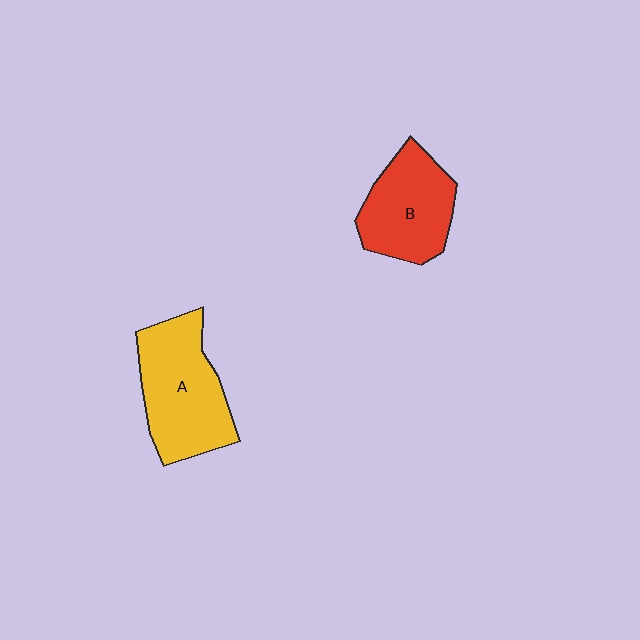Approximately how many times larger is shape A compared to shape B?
Approximately 1.2 times.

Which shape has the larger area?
Shape A (yellow).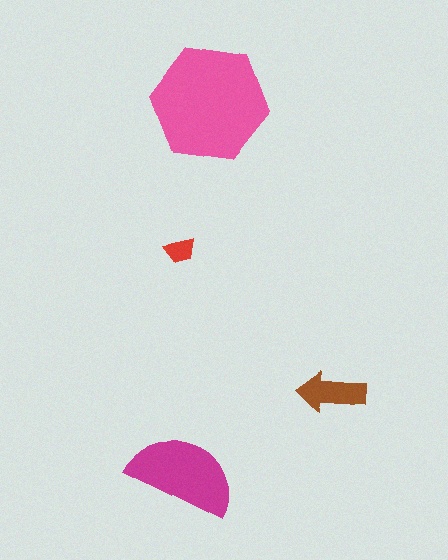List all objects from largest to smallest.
The pink hexagon, the magenta semicircle, the brown arrow, the red trapezoid.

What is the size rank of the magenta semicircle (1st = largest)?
2nd.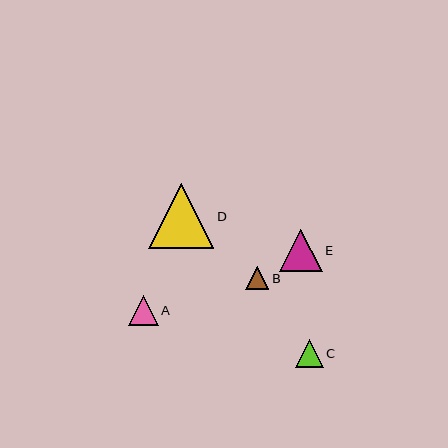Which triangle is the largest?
Triangle D is the largest with a size of approximately 65 pixels.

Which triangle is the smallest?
Triangle B is the smallest with a size of approximately 23 pixels.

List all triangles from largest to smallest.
From largest to smallest: D, E, A, C, B.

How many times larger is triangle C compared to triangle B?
Triangle C is approximately 1.2 times the size of triangle B.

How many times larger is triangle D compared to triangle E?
Triangle D is approximately 1.5 times the size of triangle E.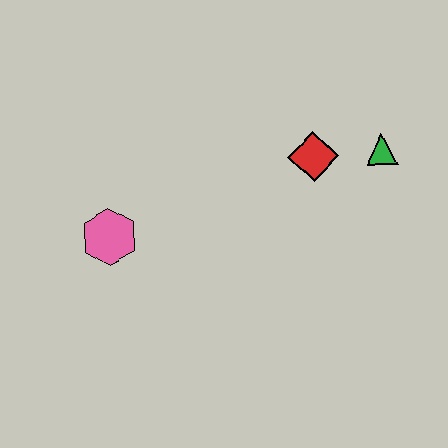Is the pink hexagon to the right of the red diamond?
No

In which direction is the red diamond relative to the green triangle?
The red diamond is to the left of the green triangle.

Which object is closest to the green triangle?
The red diamond is closest to the green triangle.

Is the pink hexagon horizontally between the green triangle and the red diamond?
No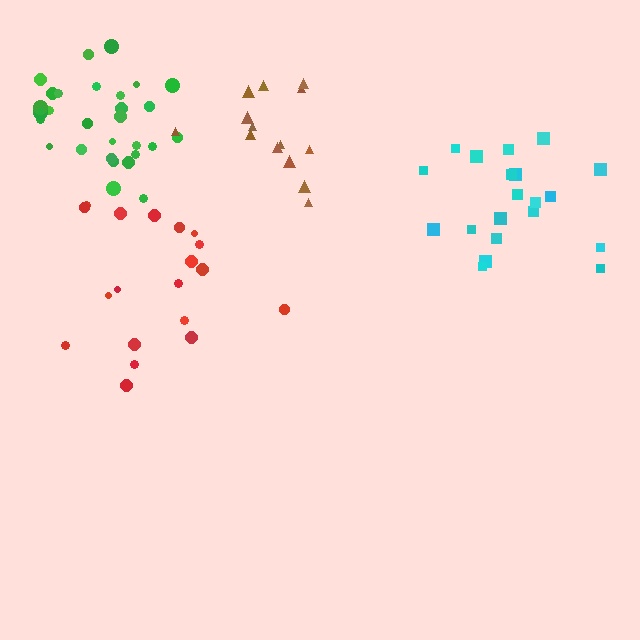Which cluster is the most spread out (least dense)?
Red.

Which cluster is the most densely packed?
Green.